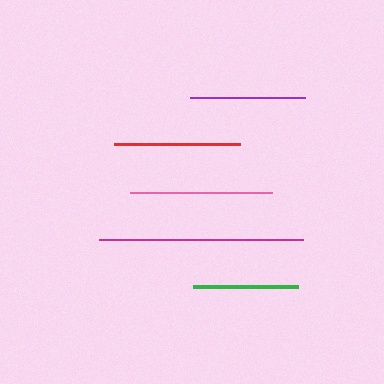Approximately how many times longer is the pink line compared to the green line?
The pink line is approximately 1.3 times the length of the green line.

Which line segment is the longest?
The magenta line is the longest at approximately 204 pixels.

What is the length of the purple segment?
The purple segment is approximately 116 pixels long.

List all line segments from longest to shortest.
From longest to shortest: magenta, pink, red, purple, green.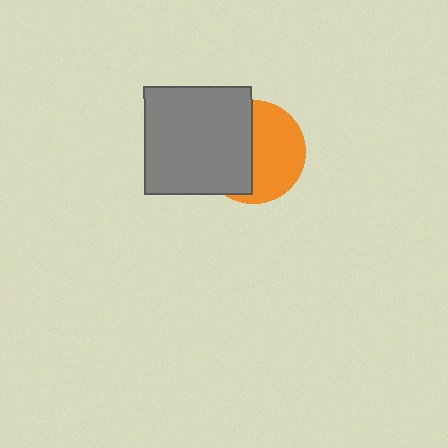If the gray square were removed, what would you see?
You would see the complete orange circle.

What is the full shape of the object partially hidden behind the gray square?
The partially hidden object is an orange circle.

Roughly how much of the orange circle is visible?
About half of it is visible (roughly 52%).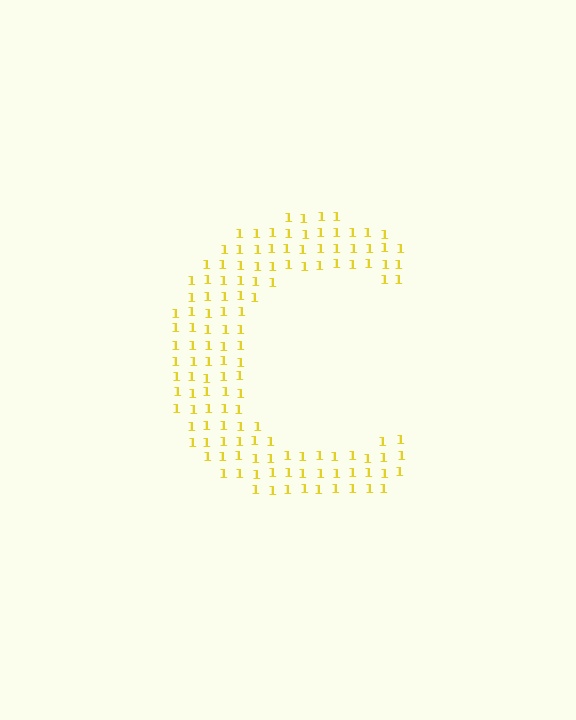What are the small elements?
The small elements are digit 1's.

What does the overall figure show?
The overall figure shows the letter C.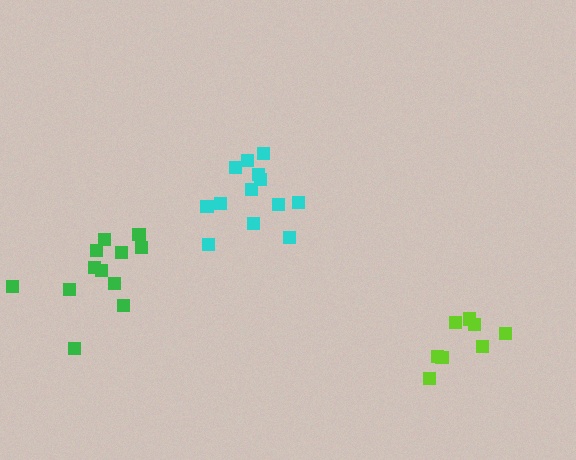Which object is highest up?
The cyan cluster is topmost.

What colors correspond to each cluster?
The clusters are colored: green, lime, cyan.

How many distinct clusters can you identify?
There are 3 distinct clusters.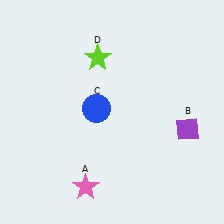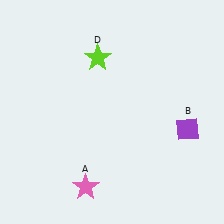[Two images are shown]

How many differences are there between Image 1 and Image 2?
There is 1 difference between the two images.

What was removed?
The blue circle (C) was removed in Image 2.